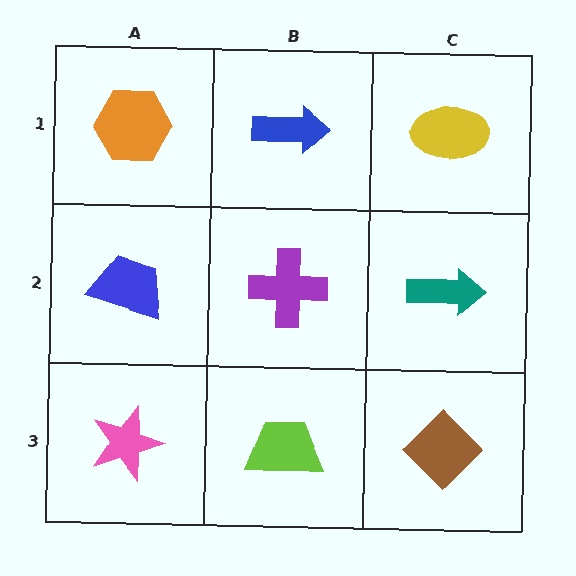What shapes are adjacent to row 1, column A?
A blue trapezoid (row 2, column A), a blue arrow (row 1, column B).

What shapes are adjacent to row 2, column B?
A blue arrow (row 1, column B), a lime trapezoid (row 3, column B), a blue trapezoid (row 2, column A), a teal arrow (row 2, column C).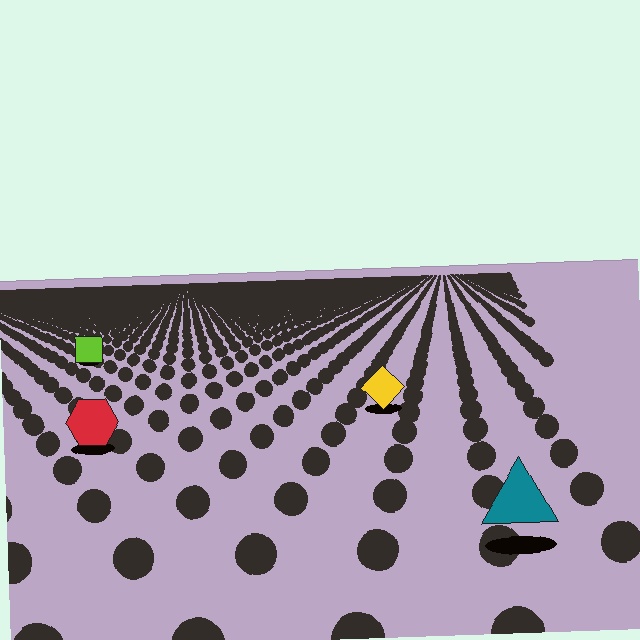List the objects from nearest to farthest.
From nearest to farthest: the teal triangle, the red hexagon, the yellow diamond, the lime square.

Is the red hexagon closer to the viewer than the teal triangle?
No. The teal triangle is closer — you can tell from the texture gradient: the ground texture is coarser near it.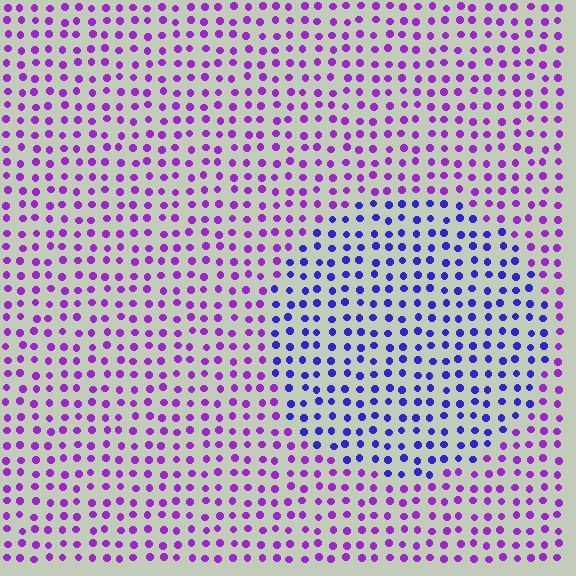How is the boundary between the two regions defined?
The boundary is defined purely by a slight shift in hue (about 40 degrees). Spacing, size, and orientation are identical on both sides.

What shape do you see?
I see a circle.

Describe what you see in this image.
The image is filled with small purple elements in a uniform arrangement. A circle-shaped region is visible where the elements are tinted to a slightly different hue, forming a subtle color boundary.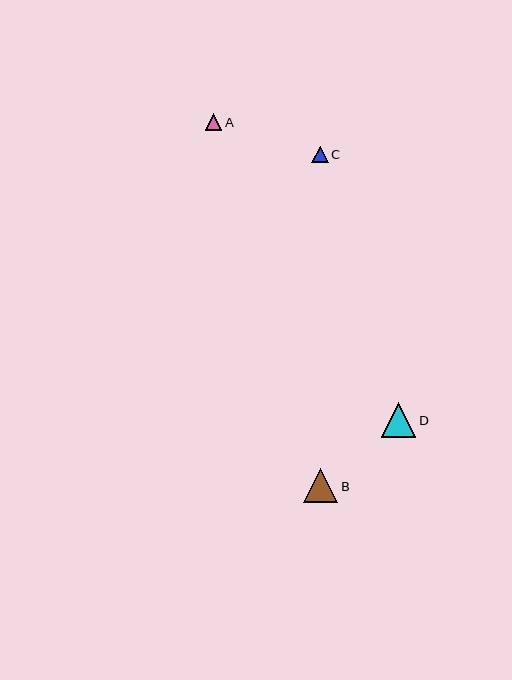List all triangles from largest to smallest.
From largest to smallest: D, B, A, C.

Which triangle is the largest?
Triangle D is the largest with a size of approximately 34 pixels.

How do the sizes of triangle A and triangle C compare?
Triangle A and triangle C are approximately the same size.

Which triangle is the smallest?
Triangle C is the smallest with a size of approximately 16 pixels.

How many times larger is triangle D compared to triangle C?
Triangle D is approximately 2.1 times the size of triangle C.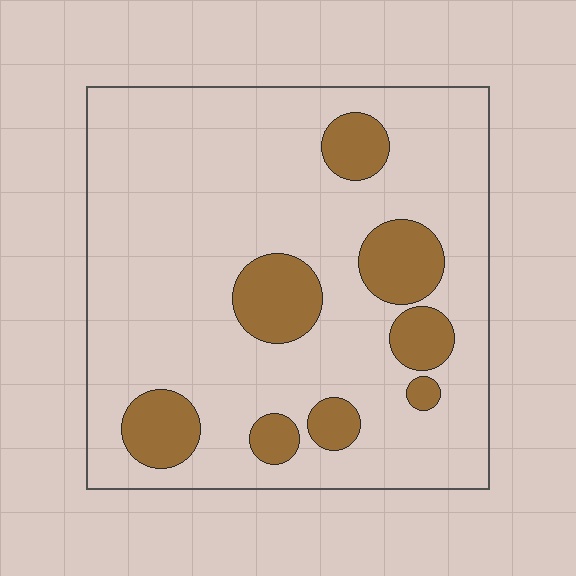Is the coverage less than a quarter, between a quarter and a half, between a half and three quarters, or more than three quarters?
Less than a quarter.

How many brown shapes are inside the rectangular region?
8.